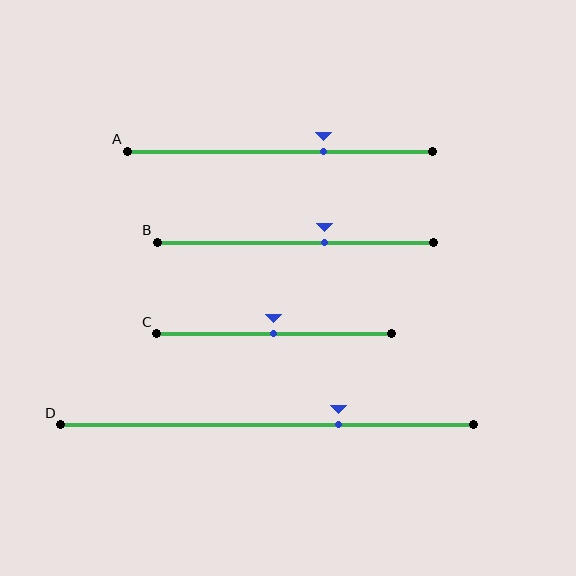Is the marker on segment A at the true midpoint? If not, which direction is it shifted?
No, the marker on segment A is shifted to the right by about 14% of the segment length.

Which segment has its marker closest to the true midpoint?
Segment C has its marker closest to the true midpoint.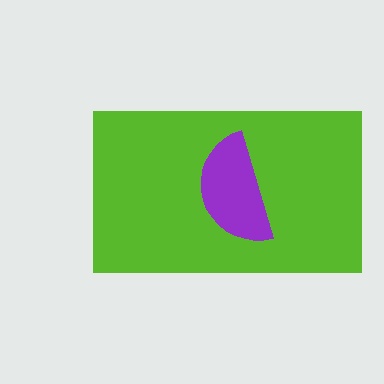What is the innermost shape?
The purple semicircle.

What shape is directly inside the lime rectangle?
The purple semicircle.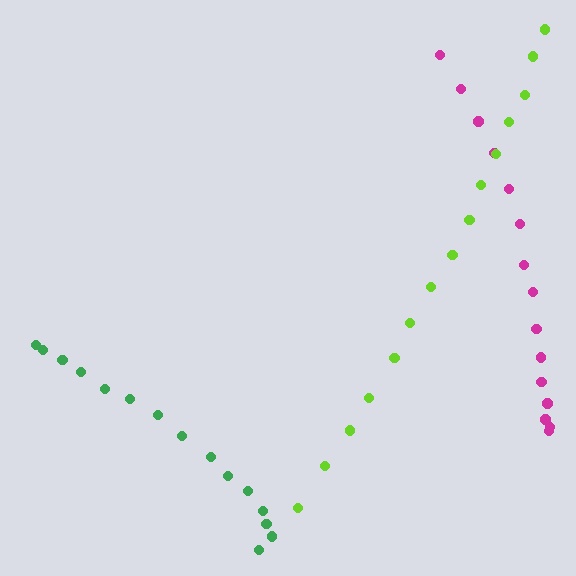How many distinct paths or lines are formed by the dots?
There are 3 distinct paths.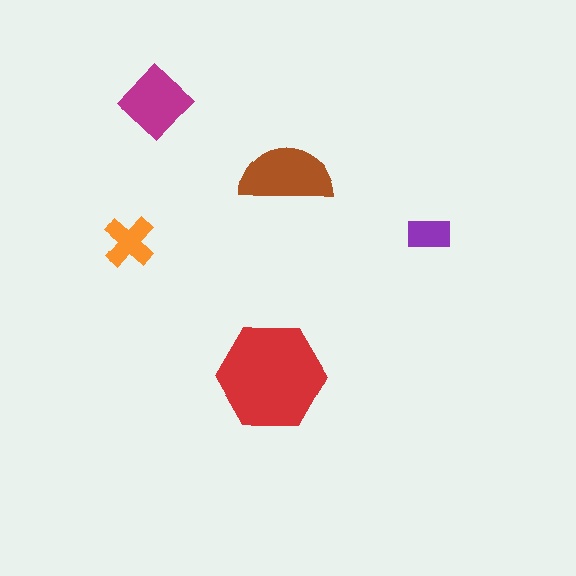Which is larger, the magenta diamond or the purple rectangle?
The magenta diamond.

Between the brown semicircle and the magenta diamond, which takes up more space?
The brown semicircle.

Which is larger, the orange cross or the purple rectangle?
The orange cross.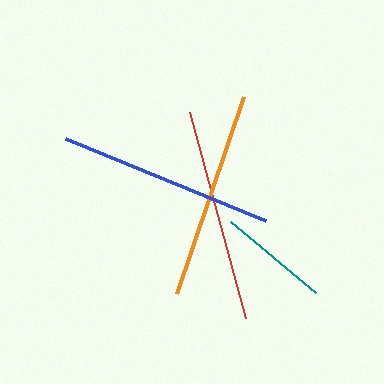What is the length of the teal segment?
The teal segment is approximately 110 pixels long.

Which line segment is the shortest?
The teal line is the shortest at approximately 110 pixels.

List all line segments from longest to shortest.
From longest to shortest: blue, red, orange, teal.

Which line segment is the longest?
The blue line is the longest at approximately 217 pixels.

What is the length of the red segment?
The red segment is approximately 214 pixels long.